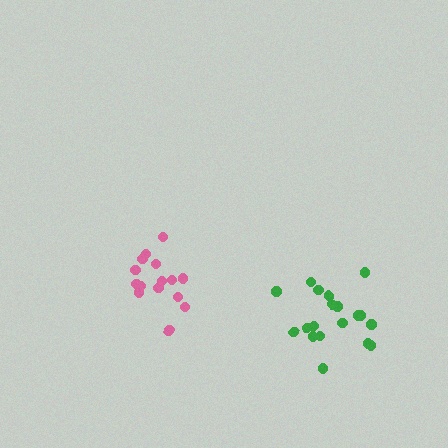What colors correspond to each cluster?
The clusters are colored: pink, green.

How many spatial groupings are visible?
There are 2 spatial groupings.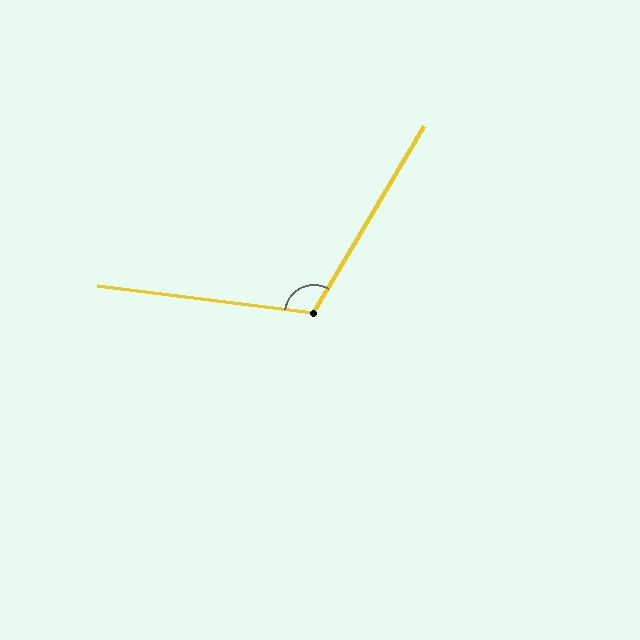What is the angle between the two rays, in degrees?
Approximately 114 degrees.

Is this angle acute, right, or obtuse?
It is obtuse.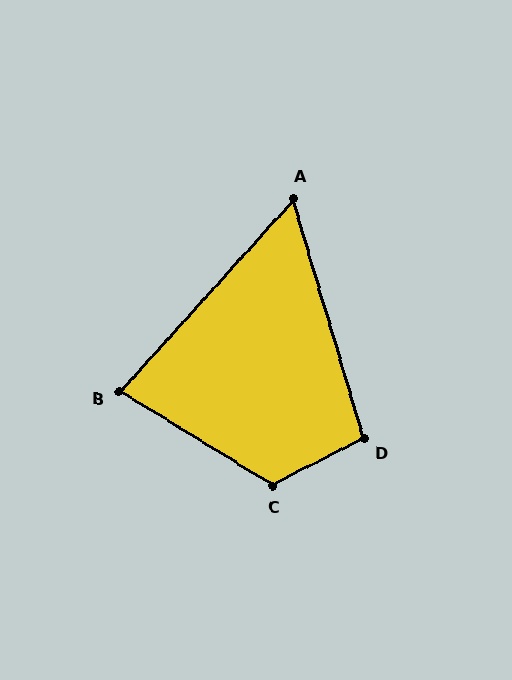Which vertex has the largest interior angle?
C, at approximately 121 degrees.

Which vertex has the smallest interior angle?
A, at approximately 59 degrees.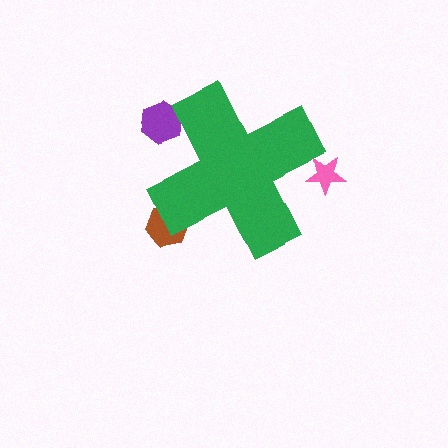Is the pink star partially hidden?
Yes, the pink star is partially hidden behind the green cross.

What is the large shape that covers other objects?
A green cross.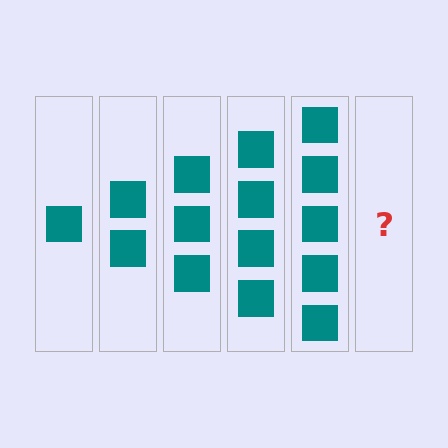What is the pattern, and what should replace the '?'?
The pattern is that each step adds one more square. The '?' should be 6 squares.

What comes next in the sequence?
The next element should be 6 squares.